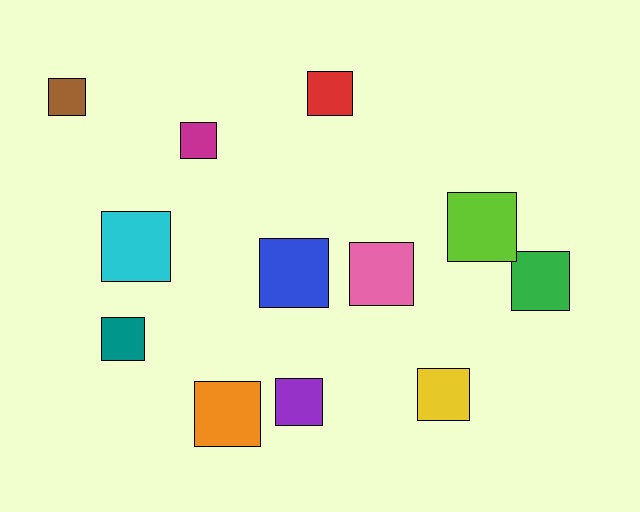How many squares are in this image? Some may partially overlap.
There are 12 squares.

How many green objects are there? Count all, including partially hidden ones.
There is 1 green object.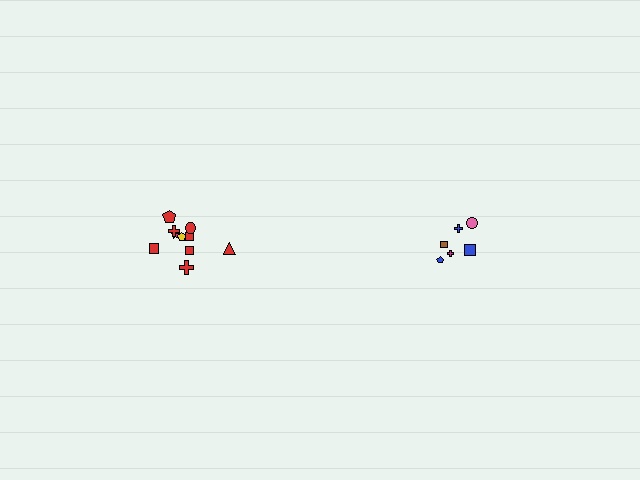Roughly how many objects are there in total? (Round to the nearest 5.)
Roughly 15 objects in total.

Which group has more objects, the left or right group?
The left group.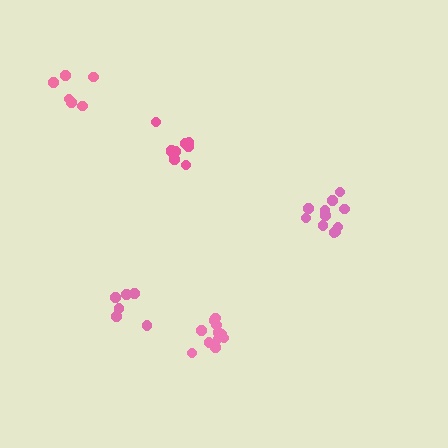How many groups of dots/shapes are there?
There are 5 groups.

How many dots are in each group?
Group 1: 11 dots, Group 2: 11 dots, Group 3: 9 dots, Group 4: 6 dots, Group 5: 6 dots (43 total).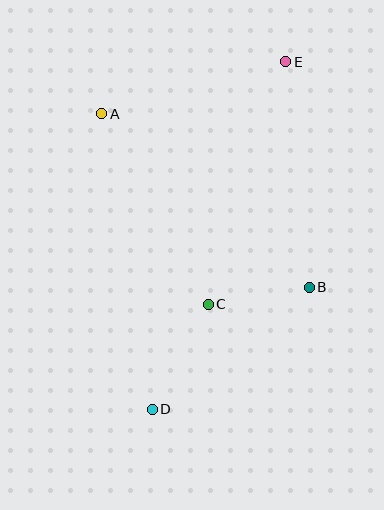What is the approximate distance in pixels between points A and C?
The distance between A and C is approximately 218 pixels.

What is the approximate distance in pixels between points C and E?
The distance between C and E is approximately 255 pixels.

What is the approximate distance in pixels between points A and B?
The distance between A and B is approximately 270 pixels.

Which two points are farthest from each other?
Points D and E are farthest from each other.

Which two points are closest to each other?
Points B and C are closest to each other.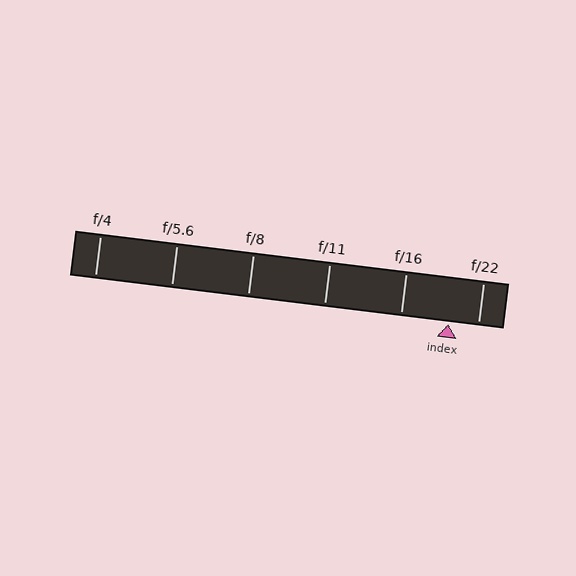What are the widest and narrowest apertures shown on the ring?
The widest aperture shown is f/4 and the narrowest is f/22.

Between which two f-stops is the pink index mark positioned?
The index mark is between f/16 and f/22.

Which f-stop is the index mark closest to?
The index mark is closest to f/22.